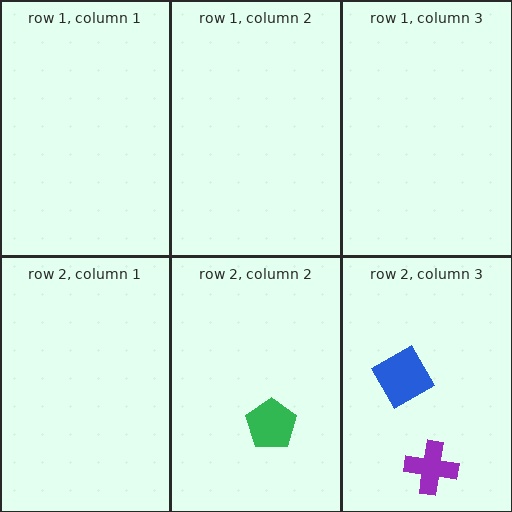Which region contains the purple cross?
The row 2, column 3 region.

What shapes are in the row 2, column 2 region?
The green pentagon.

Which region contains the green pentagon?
The row 2, column 2 region.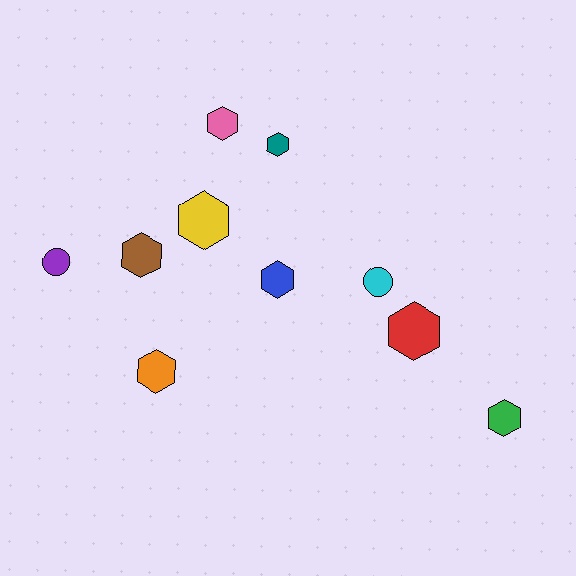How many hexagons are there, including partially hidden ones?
There are 8 hexagons.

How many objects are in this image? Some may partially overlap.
There are 10 objects.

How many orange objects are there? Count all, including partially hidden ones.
There is 1 orange object.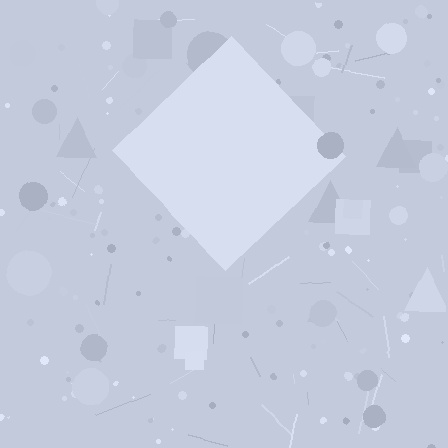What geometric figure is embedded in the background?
A diamond is embedded in the background.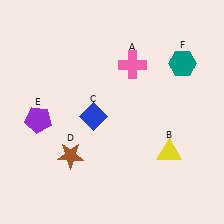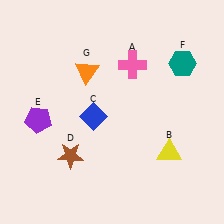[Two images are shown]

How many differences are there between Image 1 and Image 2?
There is 1 difference between the two images.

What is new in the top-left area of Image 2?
An orange triangle (G) was added in the top-left area of Image 2.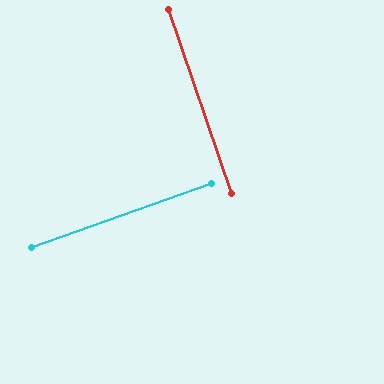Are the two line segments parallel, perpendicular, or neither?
Perpendicular — they meet at approximately 89°.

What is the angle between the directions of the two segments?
Approximately 89 degrees.